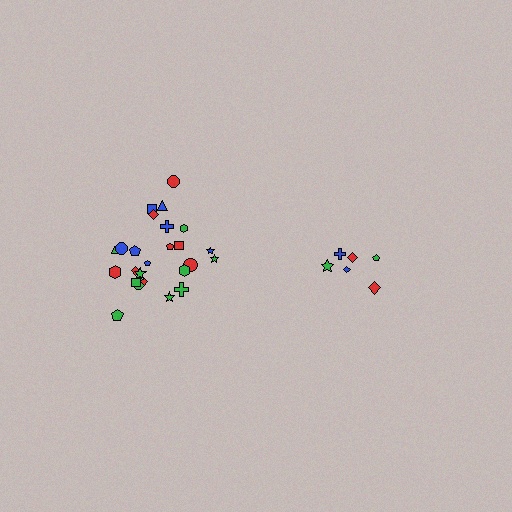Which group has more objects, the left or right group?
The left group.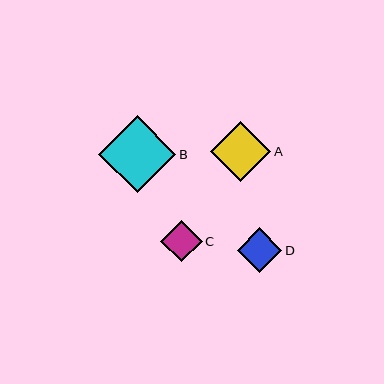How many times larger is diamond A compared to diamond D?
Diamond A is approximately 1.3 times the size of diamond D.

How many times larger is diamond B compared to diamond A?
Diamond B is approximately 1.3 times the size of diamond A.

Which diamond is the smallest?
Diamond C is the smallest with a size of approximately 41 pixels.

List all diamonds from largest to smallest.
From largest to smallest: B, A, D, C.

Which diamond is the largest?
Diamond B is the largest with a size of approximately 77 pixels.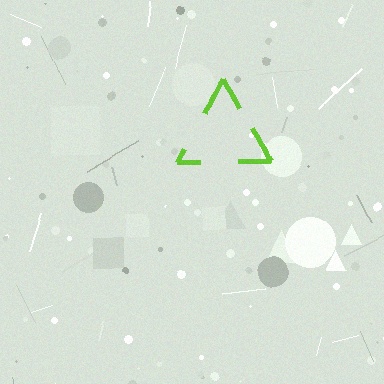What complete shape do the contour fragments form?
The contour fragments form a triangle.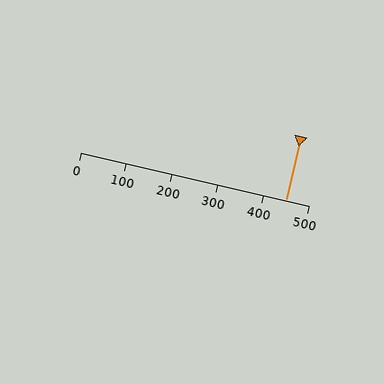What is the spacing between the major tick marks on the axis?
The major ticks are spaced 100 apart.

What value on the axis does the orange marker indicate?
The marker indicates approximately 450.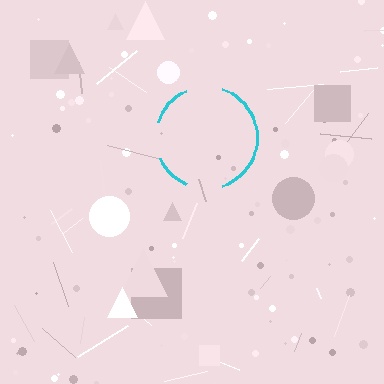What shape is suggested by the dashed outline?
The dashed outline suggests a circle.